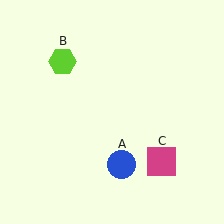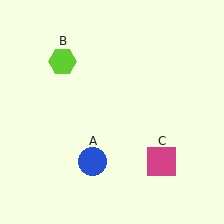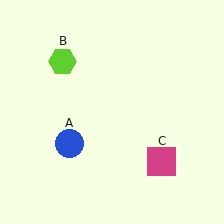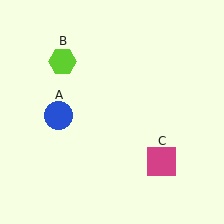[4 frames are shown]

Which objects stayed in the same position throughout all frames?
Lime hexagon (object B) and magenta square (object C) remained stationary.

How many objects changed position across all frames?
1 object changed position: blue circle (object A).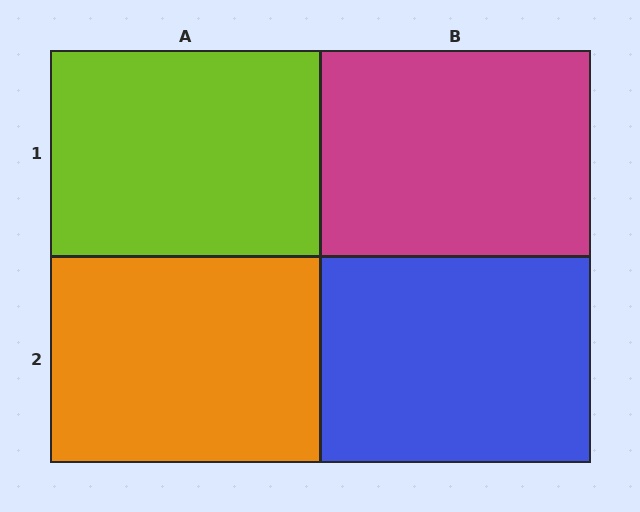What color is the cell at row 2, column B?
Blue.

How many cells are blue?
1 cell is blue.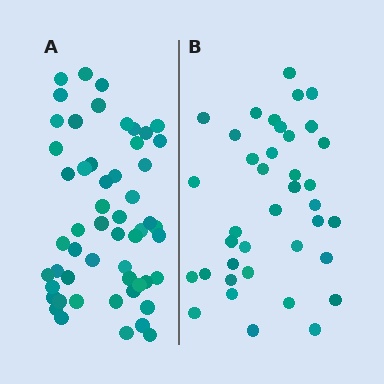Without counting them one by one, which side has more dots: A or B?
Region A (the left region) has more dots.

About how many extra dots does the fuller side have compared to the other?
Region A has approximately 15 more dots than region B.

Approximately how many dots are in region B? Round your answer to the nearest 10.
About 40 dots. (The exact count is 38, which rounds to 40.)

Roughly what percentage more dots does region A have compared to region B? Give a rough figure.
About 40% more.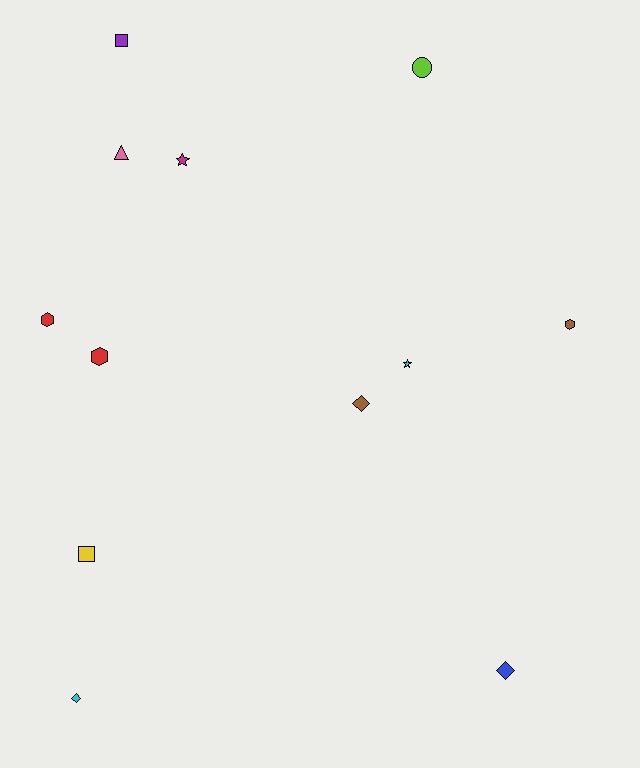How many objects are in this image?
There are 12 objects.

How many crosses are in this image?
There are no crosses.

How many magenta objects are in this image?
There is 1 magenta object.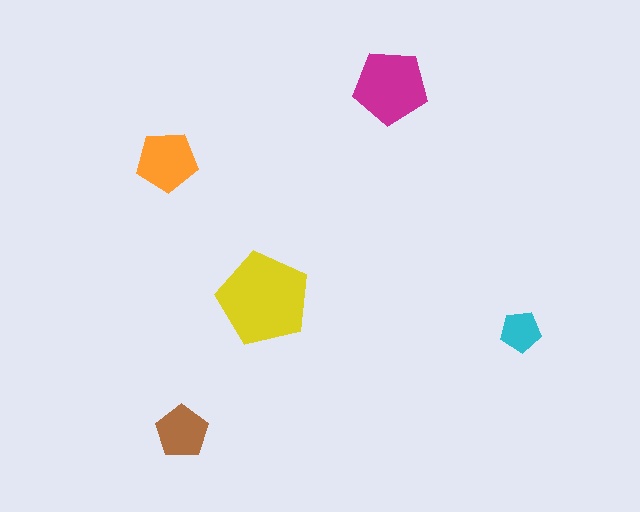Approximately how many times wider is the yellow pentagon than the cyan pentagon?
About 2.5 times wider.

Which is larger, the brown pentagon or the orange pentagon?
The orange one.